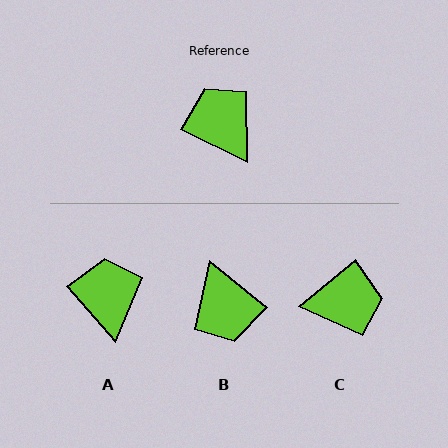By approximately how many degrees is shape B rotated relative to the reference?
Approximately 167 degrees counter-clockwise.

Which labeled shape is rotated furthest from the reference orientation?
B, about 167 degrees away.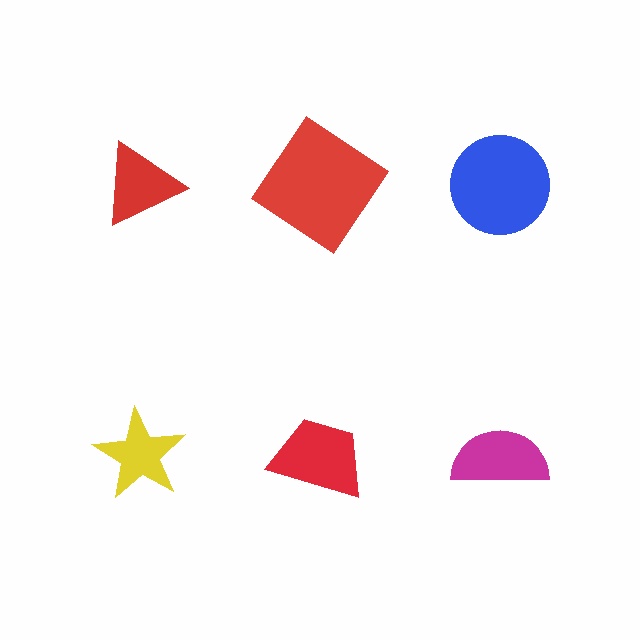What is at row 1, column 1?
A red triangle.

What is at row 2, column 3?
A magenta semicircle.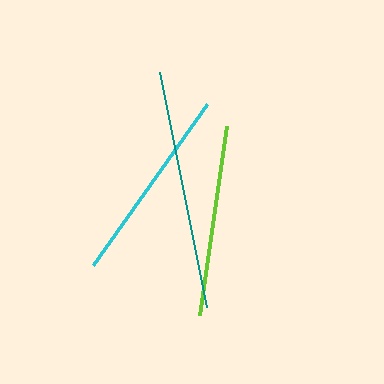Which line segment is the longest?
The teal line is the longest at approximately 239 pixels.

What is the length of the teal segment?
The teal segment is approximately 239 pixels long.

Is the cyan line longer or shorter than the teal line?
The teal line is longer than the cyan line.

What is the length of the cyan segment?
The cyan segment is approximately 197 pixels long.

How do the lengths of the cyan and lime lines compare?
The cyan and lime lines are approximately the same length.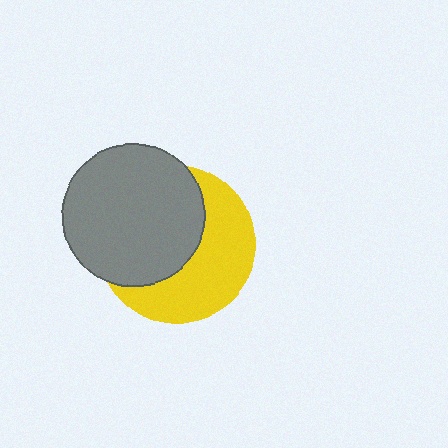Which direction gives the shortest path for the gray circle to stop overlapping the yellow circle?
Moving toward the upper-left gives the shortest separation.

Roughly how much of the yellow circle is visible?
About half of it is visible (roughly 48%).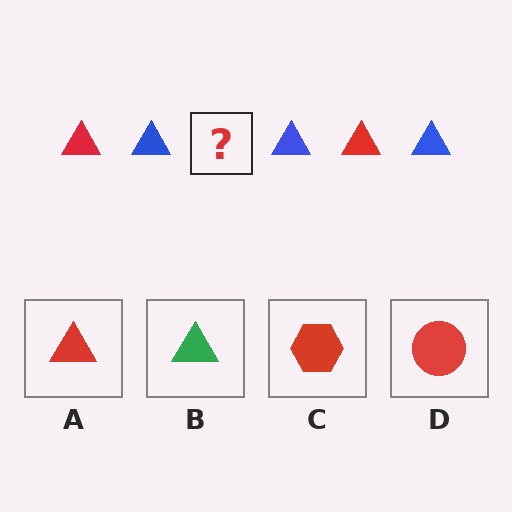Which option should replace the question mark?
Option A.